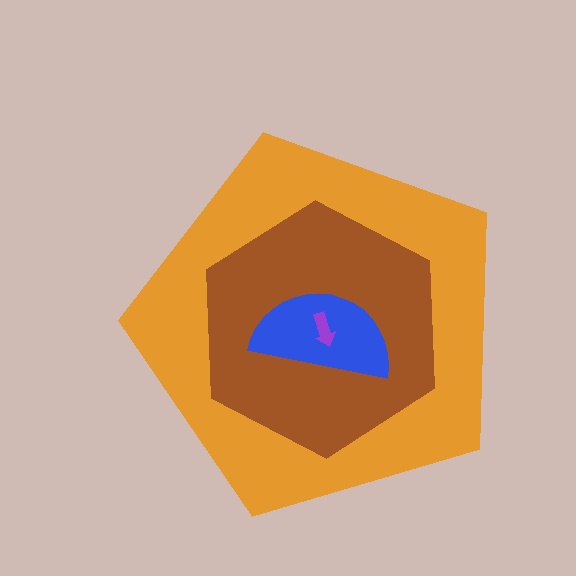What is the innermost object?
The purple arrow.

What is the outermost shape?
The orange pentagon.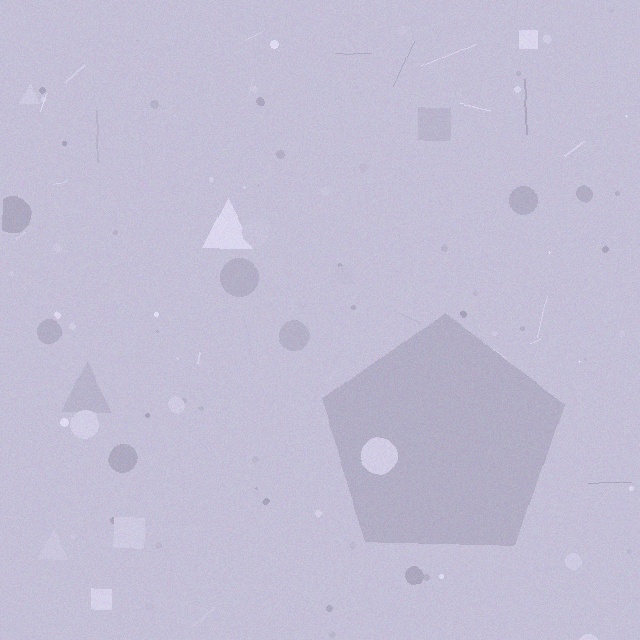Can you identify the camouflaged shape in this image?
The camouflaged shape is a pentagon.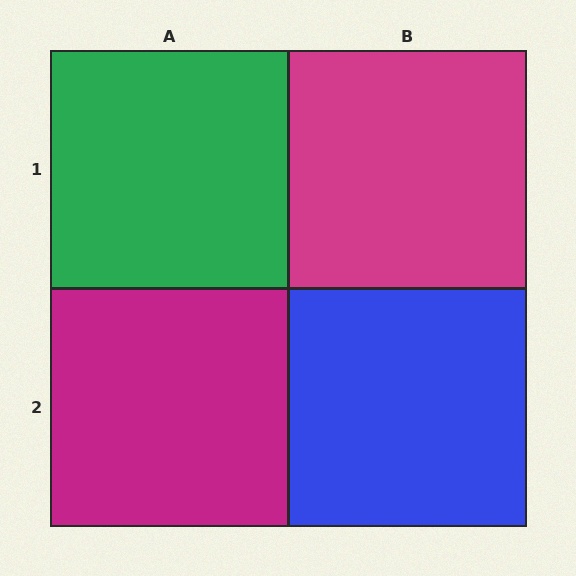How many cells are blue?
1 cell is blue.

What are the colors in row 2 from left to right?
Magenta, blue.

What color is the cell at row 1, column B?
Magenta.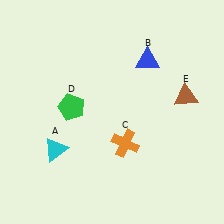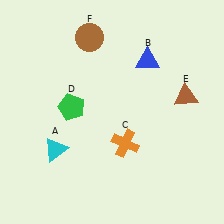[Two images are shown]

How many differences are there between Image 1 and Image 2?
There is 1 difference between the two images.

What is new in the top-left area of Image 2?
A brown circle (F) was added in the top-left area of Image 2.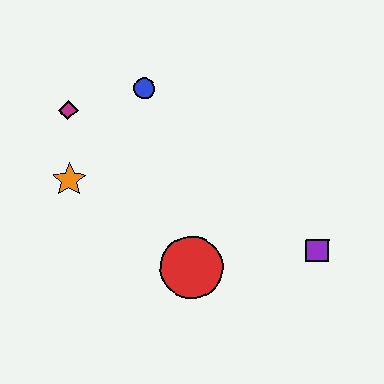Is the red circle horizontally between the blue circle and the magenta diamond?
No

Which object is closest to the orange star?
The magenta diamond is closest to the orange star.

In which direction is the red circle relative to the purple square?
The red circle is to the left of the purple square.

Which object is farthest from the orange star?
The purple square is farthest from the orange star.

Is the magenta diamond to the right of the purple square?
No